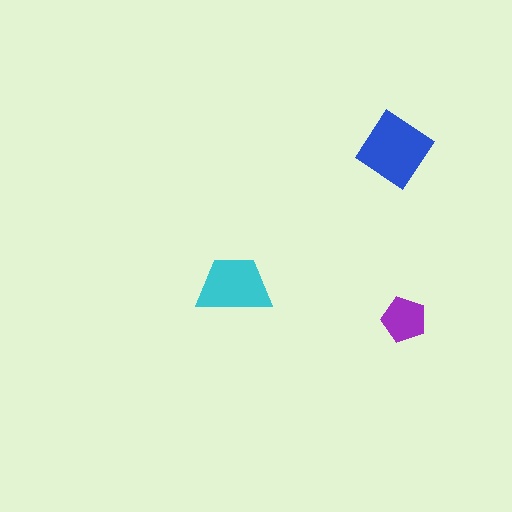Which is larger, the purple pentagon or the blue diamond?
The blue diamond.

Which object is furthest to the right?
The purple pentagon is rightmost.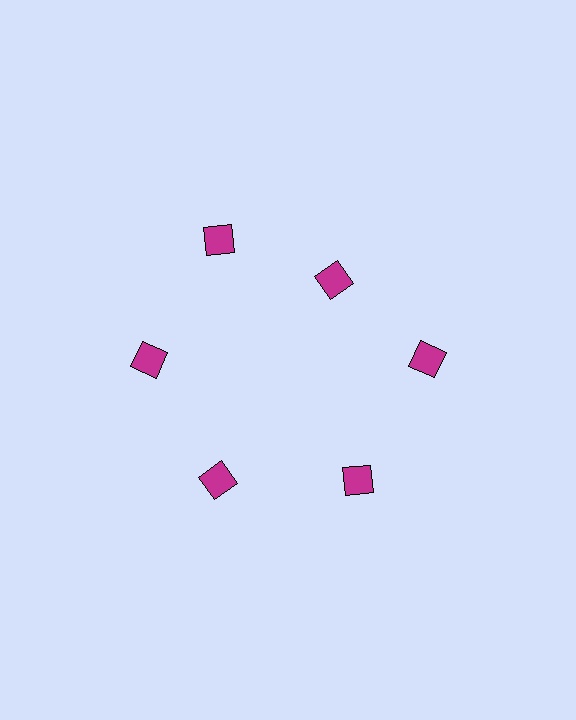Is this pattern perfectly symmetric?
No. The 6 magenta squares are arranged in a ring, but one element near the 1 o'clock position is pulled inward toward the center, breaking the 6-fold rotational symmetry.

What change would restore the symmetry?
The symmetry would be restored by moving it outward, back onto the ring so that all 6 squares sit at equal angles and equal distance from the center.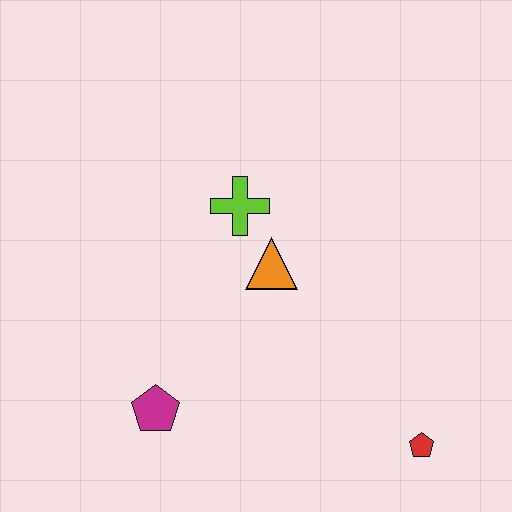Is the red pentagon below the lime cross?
Yes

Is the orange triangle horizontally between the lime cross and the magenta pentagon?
No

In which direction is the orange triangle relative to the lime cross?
The orange triangle is below the lime cross.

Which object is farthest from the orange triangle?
The red pentagon is farthest from the orange triangle.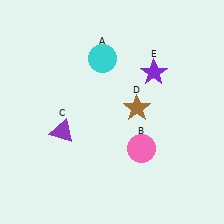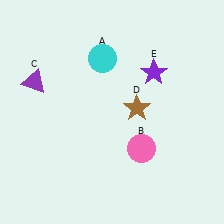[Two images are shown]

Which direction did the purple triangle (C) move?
The purple triangle (C) moved up.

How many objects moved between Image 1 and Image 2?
1 object moved between the two images.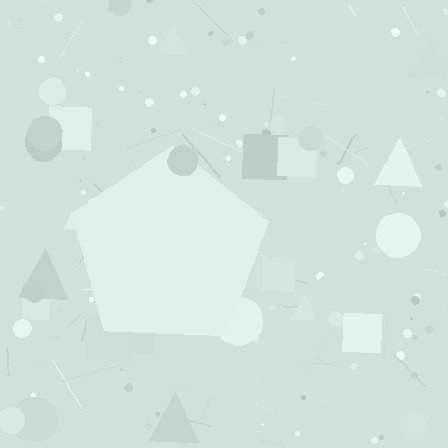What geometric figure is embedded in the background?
A pentagon is embedded in the background.